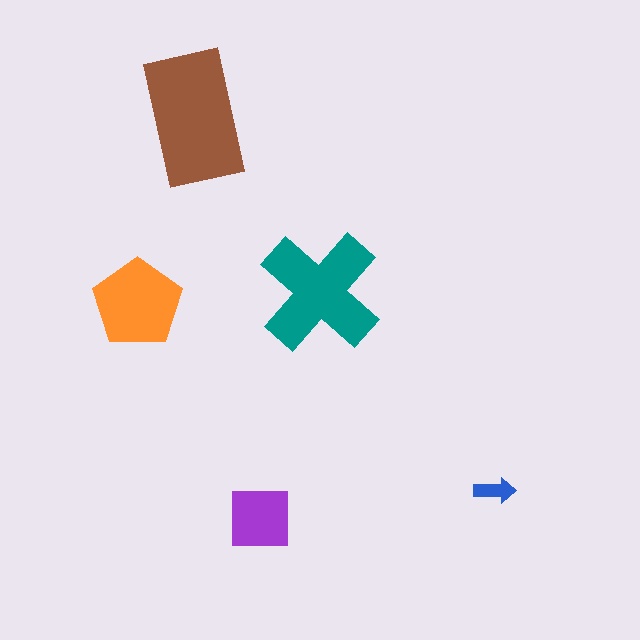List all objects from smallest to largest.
The blue arrow, the purple square, the orange pentagon, the teal cross, the brown rectangle.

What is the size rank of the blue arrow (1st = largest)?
5th.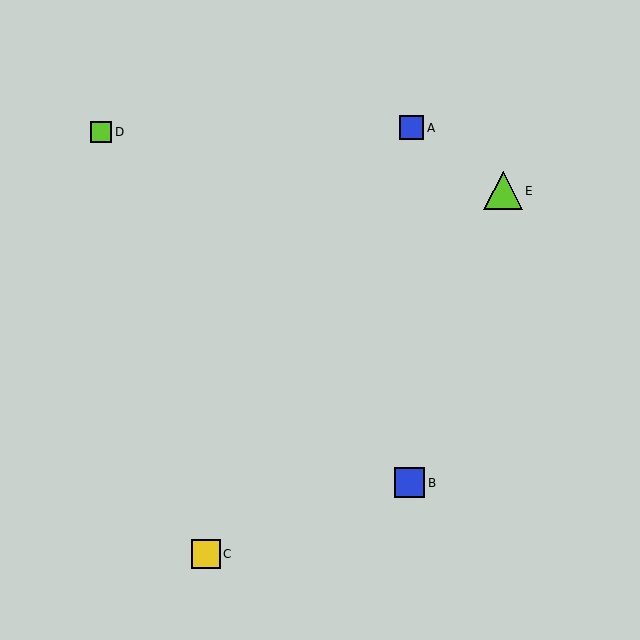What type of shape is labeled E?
Shape E is a lime triangle.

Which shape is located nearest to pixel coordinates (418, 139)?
The blue square (labeled A) at (412, 128) is nearest to that location.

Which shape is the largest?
The lime triangle (labeled E) is the largest.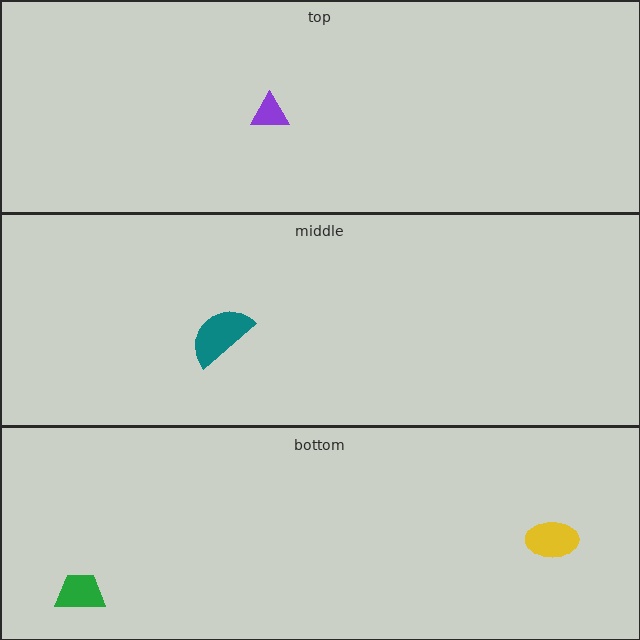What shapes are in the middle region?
The teal semicircle.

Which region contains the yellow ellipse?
The bottom region.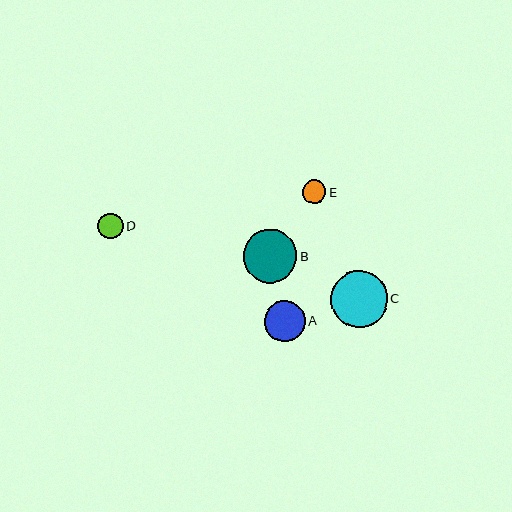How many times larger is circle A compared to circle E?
Circle A is approximately 1.7 times the size of circle E.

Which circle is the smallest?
Circle E is the smallest with a size of approximately 24 pixels.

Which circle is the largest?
Circle C is the largest with a size of approximately 57 pixels.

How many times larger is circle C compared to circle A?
Circle C is approximately 1.4 times the size of circle A.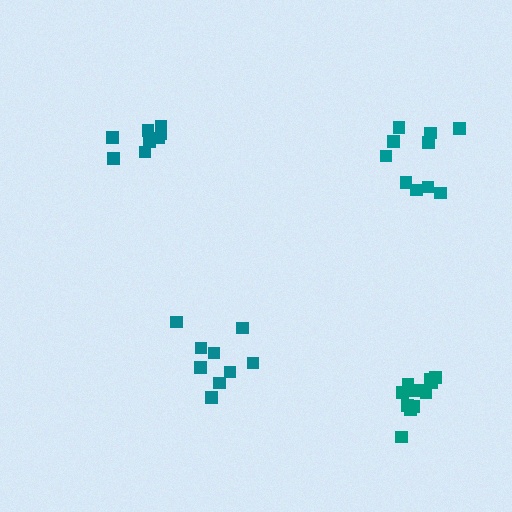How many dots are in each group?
Group 1: 10 dots, Group 2: 9 dots, Group 3: 8 dots, Group 4: 12 dots (39 total).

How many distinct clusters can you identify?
There are 4 distinct clusters.